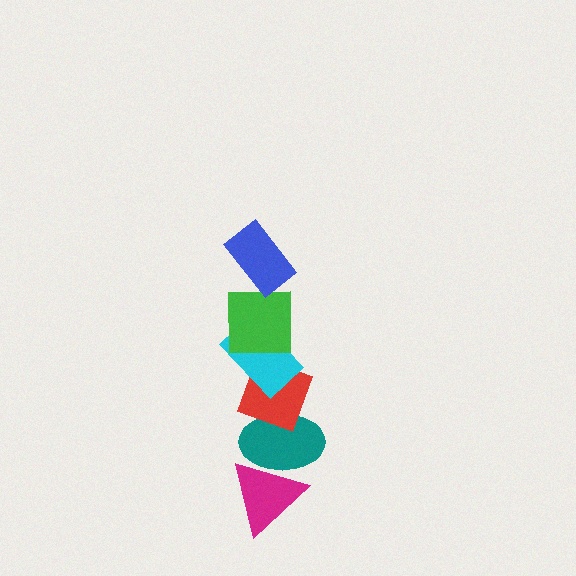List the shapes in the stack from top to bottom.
From top to bottom: the blue rectangle, the green square, the cyan rectangle, the red diamond, the teal ellipse, the magenta triangle.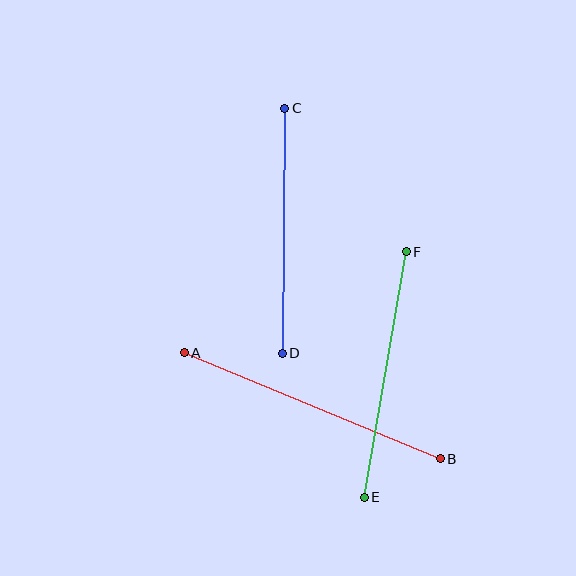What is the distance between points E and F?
The distance is approximately 249 pixels.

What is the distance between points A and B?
The distance is approximately 277 pixels.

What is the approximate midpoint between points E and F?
The midpoint is at approximately (385, 374) pixels.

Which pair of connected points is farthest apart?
Points A and B are farthest apart.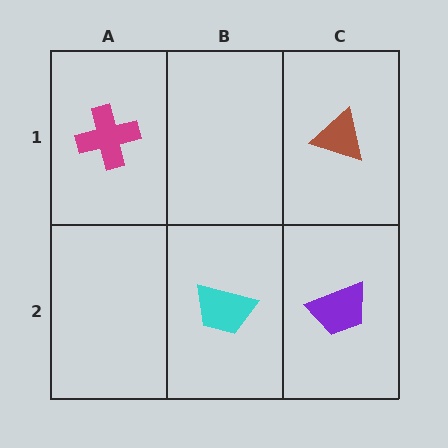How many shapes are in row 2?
2 shapes.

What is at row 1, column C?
A brown triangle.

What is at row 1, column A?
A magenta cross.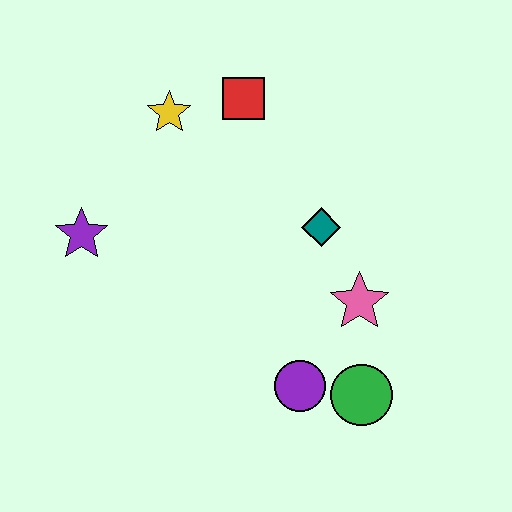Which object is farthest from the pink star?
The purple star is farthest from the pink star.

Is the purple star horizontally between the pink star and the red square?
No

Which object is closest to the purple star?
The yellow star is closest to the purple star.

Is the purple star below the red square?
Yes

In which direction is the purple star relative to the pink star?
The purple star is to the left of the pink star.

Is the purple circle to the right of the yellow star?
Yes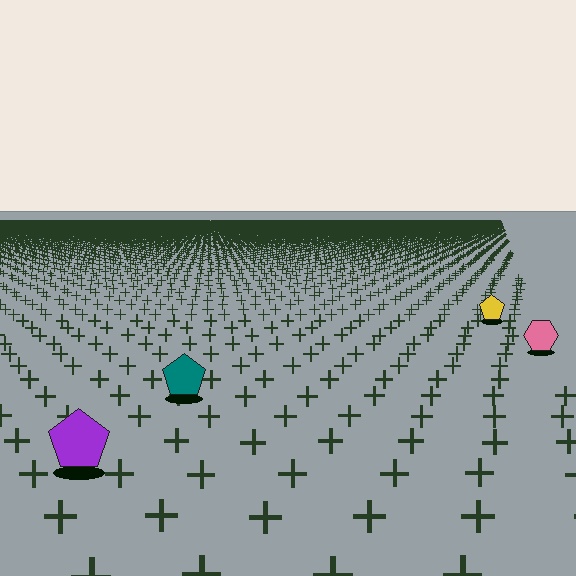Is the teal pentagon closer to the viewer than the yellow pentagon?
Yes. The teal pentagon is closer — you can tell from the texture gradient: the ground texture is coarser near it.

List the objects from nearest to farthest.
From nearest to farthest: the purple pentagon, the teal pentagon, the pink hexagon, the yellow pentagon.